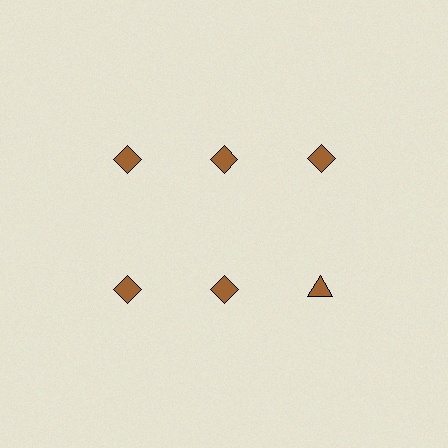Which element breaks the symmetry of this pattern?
The brown triangle in the second row, center column breaks the symmetry. All other shapes are brown diamonds.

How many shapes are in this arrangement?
There are 6 shapes arranged in a grid pattern.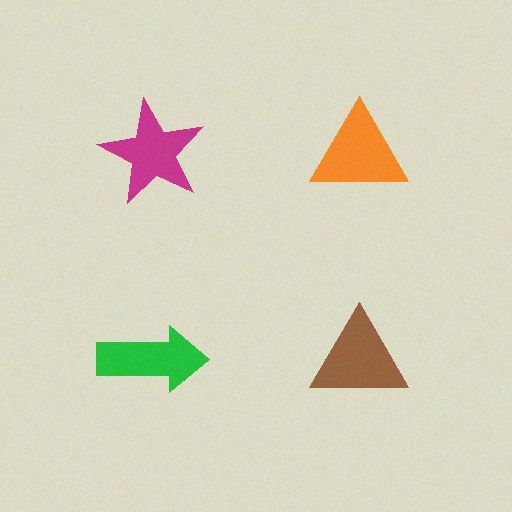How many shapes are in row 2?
2 shapes.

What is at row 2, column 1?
A green arrow.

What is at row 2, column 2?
A brown triangle.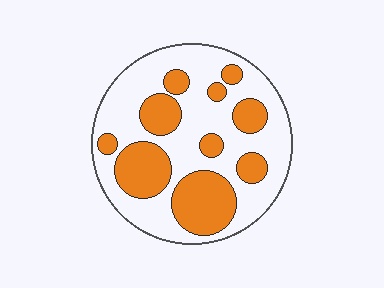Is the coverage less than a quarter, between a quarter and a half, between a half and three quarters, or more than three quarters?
Between a quarter and a half.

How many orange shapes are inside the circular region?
10.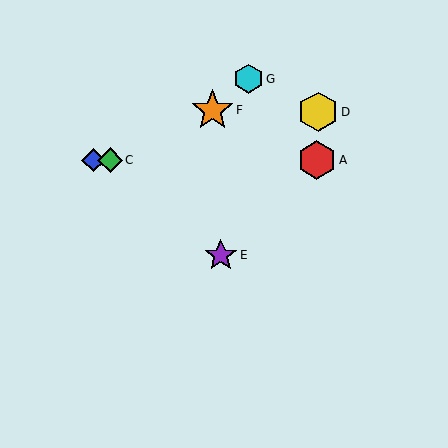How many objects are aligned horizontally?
3 objects (A, B, C) are aligned horizontally.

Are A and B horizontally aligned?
Yes, both are at y≈160.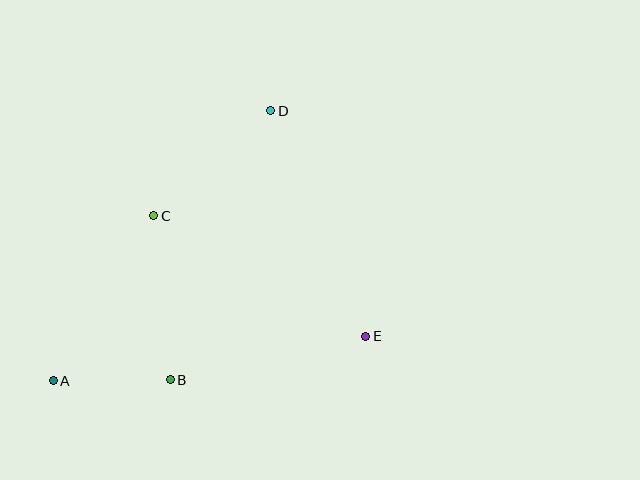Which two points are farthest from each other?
Points A and D are farthest from each other.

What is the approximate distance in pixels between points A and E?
The distance between A and E is approximately 316 pixels.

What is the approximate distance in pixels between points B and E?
The distance between B and E is approximately 201 pixels.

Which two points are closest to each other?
Points A and B are closest to each other.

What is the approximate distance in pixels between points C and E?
The distance between C and E is approximately 244 pixels.